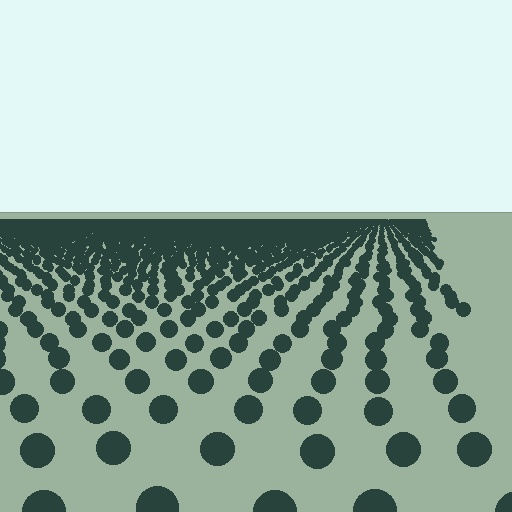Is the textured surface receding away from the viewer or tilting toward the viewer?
The surface is receding away from the viewer. Texture elements get smaller and denser toward the top.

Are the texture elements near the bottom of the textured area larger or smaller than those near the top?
Larger. Near the bottom, elements are closer to the viewer and appear at a bigger on-screen size.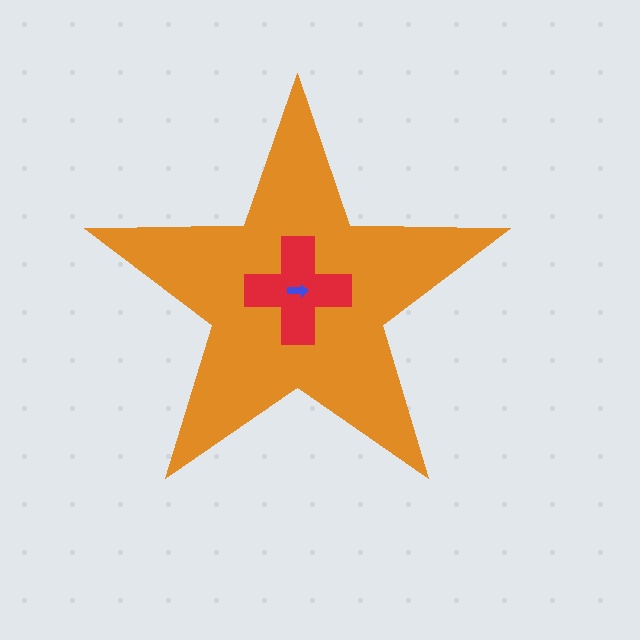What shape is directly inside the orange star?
The red cross.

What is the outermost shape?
The orange star.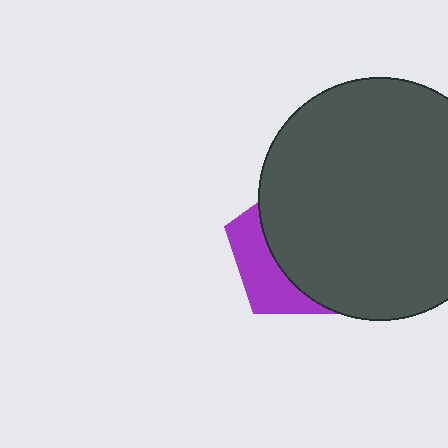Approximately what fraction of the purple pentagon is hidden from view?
Roughly 69% of the purple pentagon is hidden behind the dark gray circle.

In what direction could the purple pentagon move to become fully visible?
The purple pentagon could move left. That would shift it out from behind the dark gray circle entirely.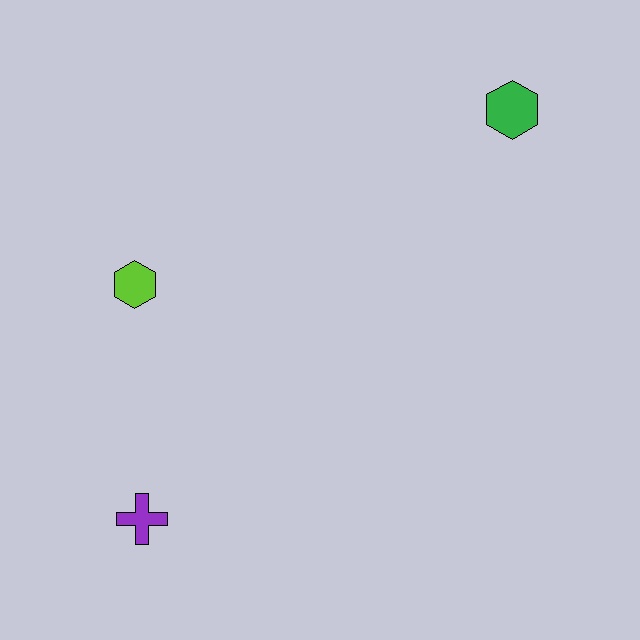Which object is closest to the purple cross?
The lime hexagon is closest to the purple cross.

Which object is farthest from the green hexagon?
The purple cross is farthest from the green hexagon.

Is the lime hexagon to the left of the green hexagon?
Yes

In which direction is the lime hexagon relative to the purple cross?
The lime hexagon is above the purple cross.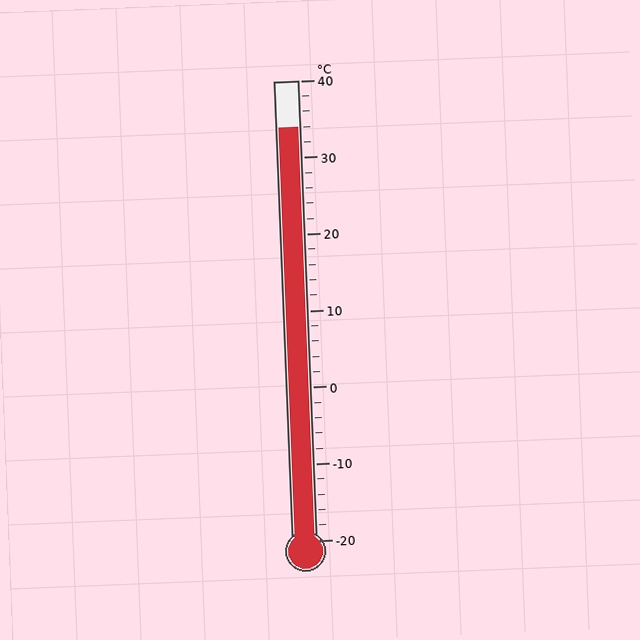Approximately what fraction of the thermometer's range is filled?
The thermometer is filled to approximately 90% of its range.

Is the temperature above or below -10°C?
The temperature is above -10°C.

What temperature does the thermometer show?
The thermometer shows approximately 34°C.